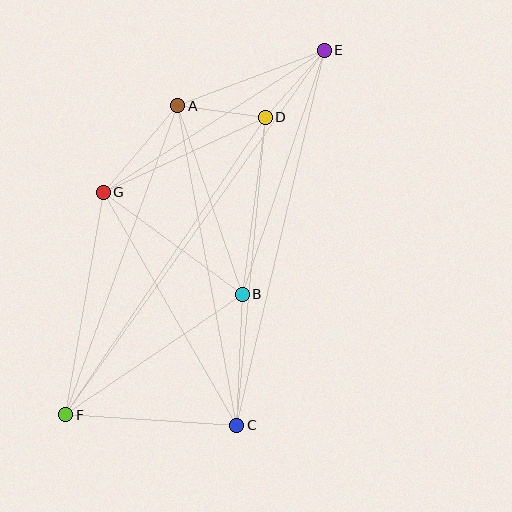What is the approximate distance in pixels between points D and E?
The distance between D and E is approximately 89 pixels.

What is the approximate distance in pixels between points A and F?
The distance between A and F is approximately 329 pixels.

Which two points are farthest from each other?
Points E and F are farthest from each other.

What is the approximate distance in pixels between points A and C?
The distance between A and C is approximately 325 pixels.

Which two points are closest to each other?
Points A and D are closest to each other.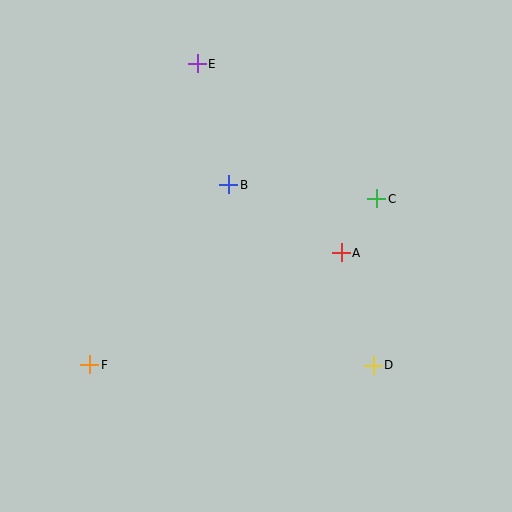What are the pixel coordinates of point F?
Point F is at (90, 365).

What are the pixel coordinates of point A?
Point A is at (341, 253).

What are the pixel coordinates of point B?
Point B is at (229, 185).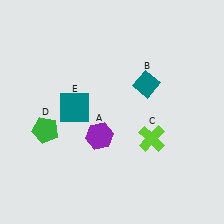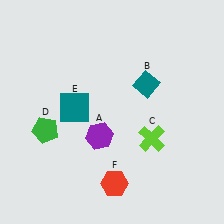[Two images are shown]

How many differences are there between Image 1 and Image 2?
There is 1 difference between the two images.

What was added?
A red hexagon (F) was added in Image 2.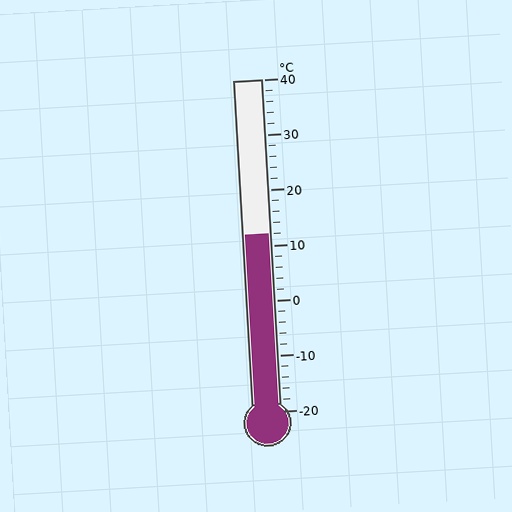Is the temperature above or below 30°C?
The temperature is below 30°C.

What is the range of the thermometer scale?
The thermometer scale ranges from -20°C to 40°C.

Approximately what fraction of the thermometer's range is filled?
The thermometer is filled to approximately 55% of its range.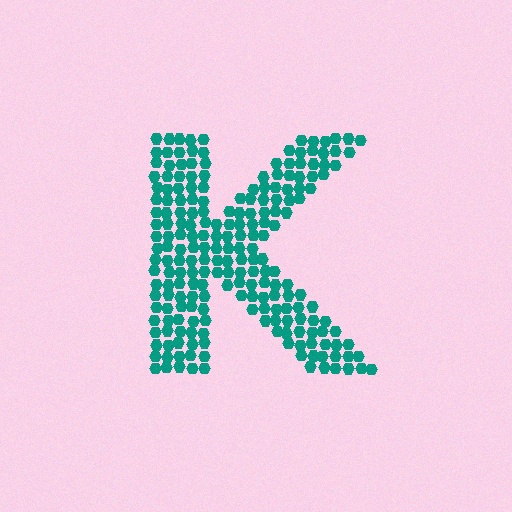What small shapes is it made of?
It is made of small hexagons.